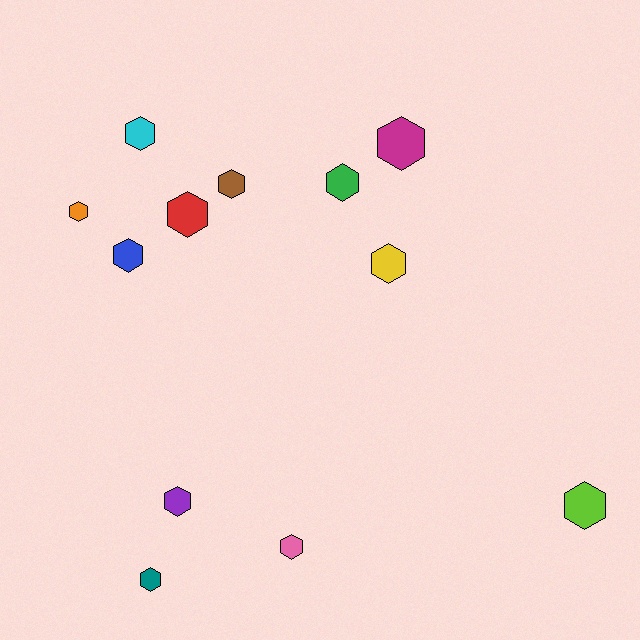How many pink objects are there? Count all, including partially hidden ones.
There is 1 pink object.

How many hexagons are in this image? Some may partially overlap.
There are 12 hexagons.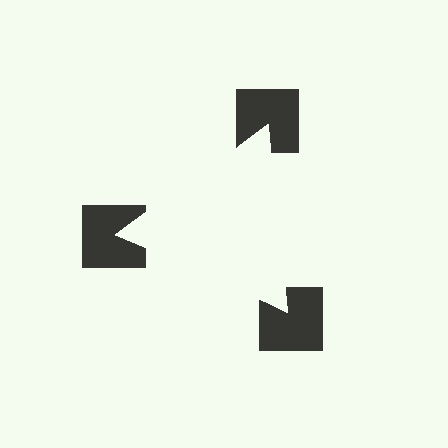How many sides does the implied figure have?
3 sides.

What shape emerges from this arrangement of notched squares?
An illusory triangle — its edges are inferred from the aligned wedge cuts in the notched squares, not physically drawn.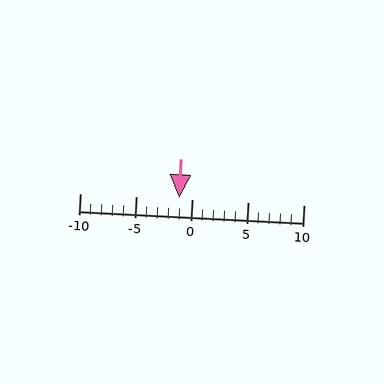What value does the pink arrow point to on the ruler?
The pink arrow points to approximately -1.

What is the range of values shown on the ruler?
The ruler shows values from -10 to 10.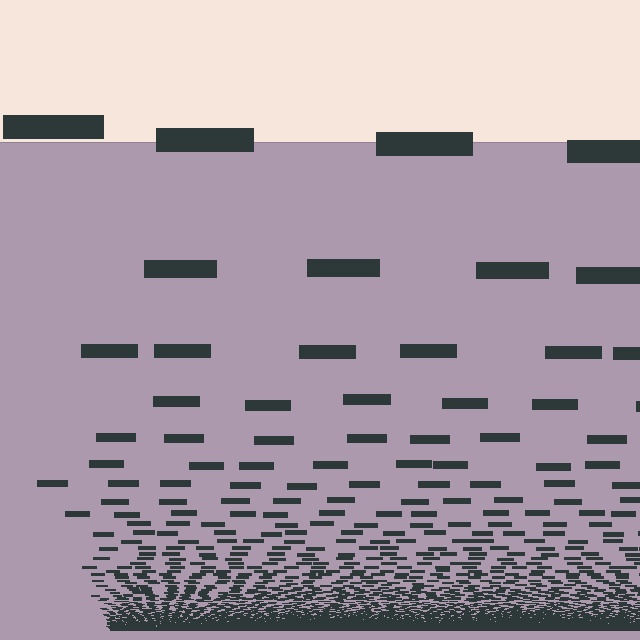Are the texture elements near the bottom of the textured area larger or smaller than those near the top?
Smaller. The gradient is inverted — elements near the bottom are smaller and denser.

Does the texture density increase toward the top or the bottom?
Density increases toward the bottom.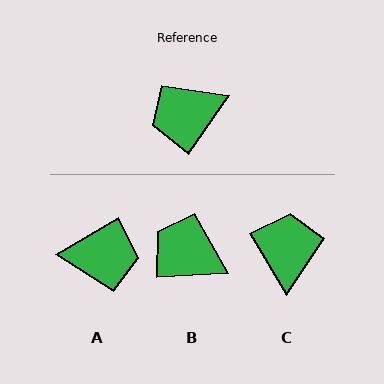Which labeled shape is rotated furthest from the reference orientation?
A, about 156 degrees away.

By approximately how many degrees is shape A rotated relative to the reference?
Approximately 156 degrees counter-clockwise.